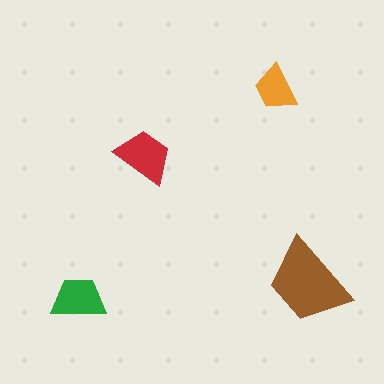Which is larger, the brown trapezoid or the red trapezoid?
The brown one.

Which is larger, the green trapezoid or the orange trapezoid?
The green one.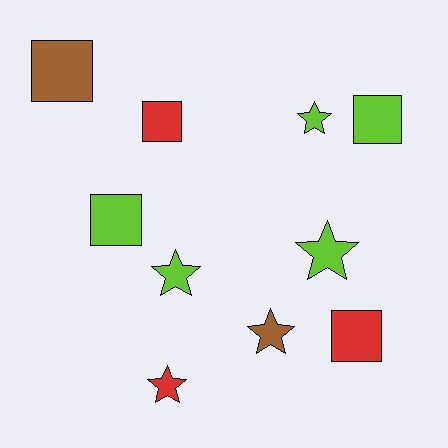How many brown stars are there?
There is 1 brown star.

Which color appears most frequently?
Lime, with 5 objects.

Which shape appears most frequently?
Square, with 5 objects.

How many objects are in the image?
There are 10 objects.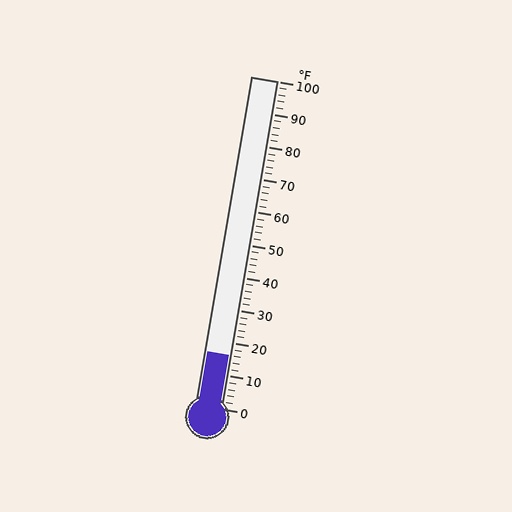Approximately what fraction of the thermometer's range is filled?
The thermometer is filled to approximately 15% of its range.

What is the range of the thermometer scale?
The thermometer scale ranges from 0°F to 100°F.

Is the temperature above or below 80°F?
The temperature is below 80°F.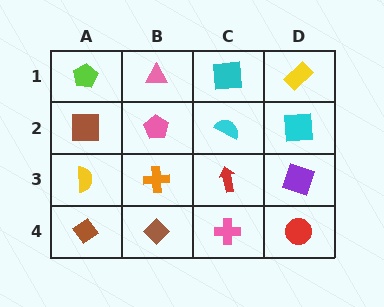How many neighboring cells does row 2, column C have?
4.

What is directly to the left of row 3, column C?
An orange cross.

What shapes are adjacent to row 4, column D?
A purple square (row 3, column D), a pink cross (row 4, column C).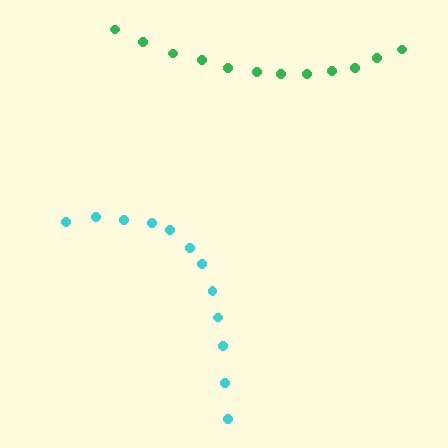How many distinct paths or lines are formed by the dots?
There are 2 distinct paths.